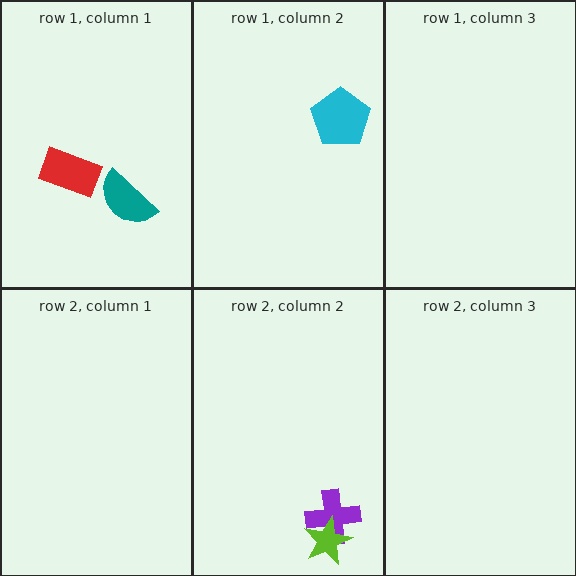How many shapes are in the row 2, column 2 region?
2.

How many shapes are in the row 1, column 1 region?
2.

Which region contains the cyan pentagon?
The row 1, column 2 region.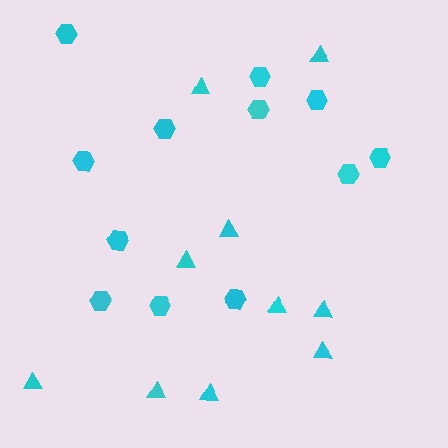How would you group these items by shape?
There are 2 groups: one group of hexagons (12) and one group of triangles (10).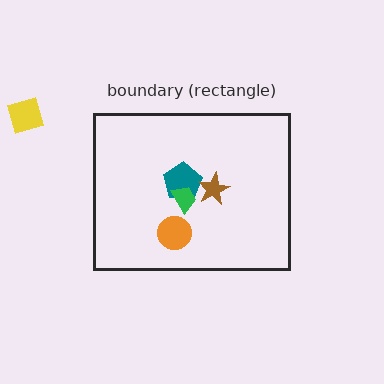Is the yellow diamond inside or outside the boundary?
Outside.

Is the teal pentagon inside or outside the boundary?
Inside.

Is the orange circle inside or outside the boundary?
Inside.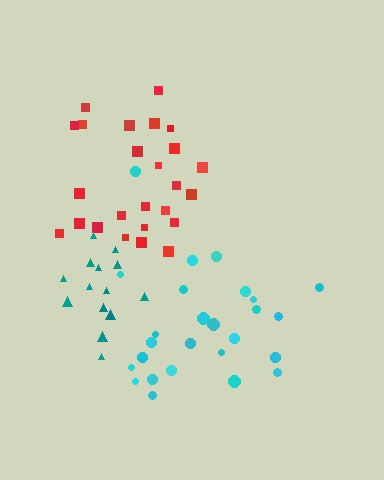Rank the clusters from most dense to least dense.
teal, red, cyan.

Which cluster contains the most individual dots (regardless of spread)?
Cyan (27).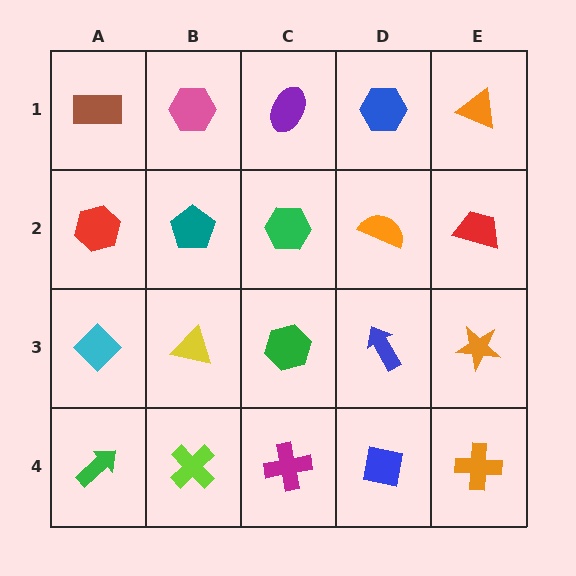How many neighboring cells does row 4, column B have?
3.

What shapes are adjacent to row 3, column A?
A red hexagon (row 2, column A), a green arrow (row 4, column A), a yellow triangle (row 3, column B).